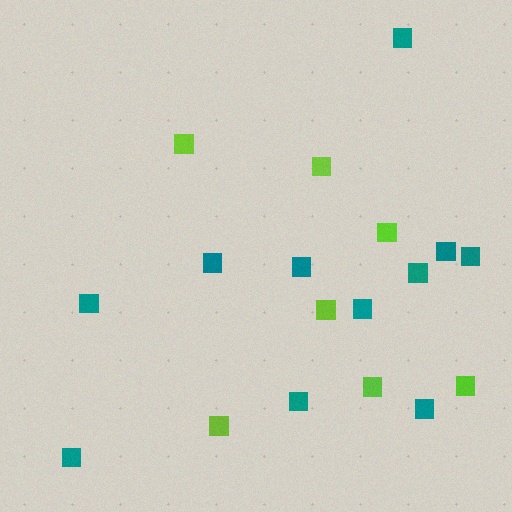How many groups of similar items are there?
There are 2 groups: one group of teal squares (11) and one group of lime squares (7).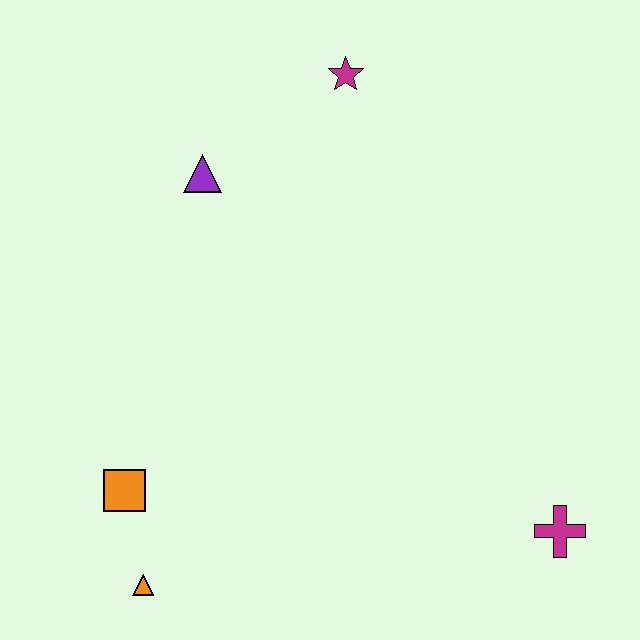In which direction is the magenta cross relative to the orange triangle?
The magenta cross is to the right of the orange triangle.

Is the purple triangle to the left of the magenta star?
Yes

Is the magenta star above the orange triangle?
Yes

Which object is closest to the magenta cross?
The orange triangle is closest to the magenta cross.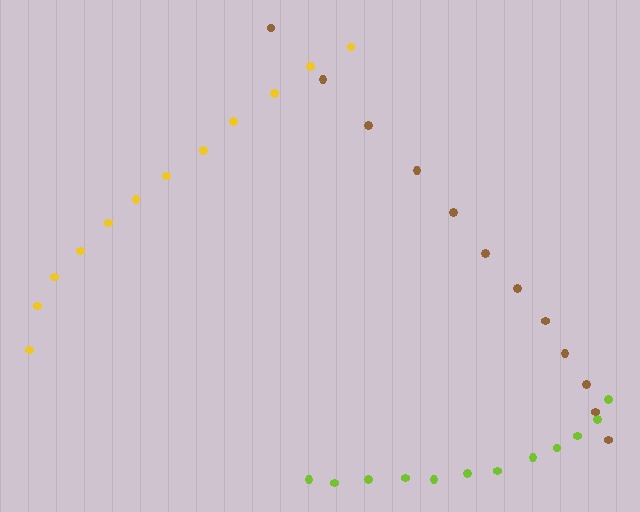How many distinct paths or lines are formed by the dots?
There are 3 distinct paths.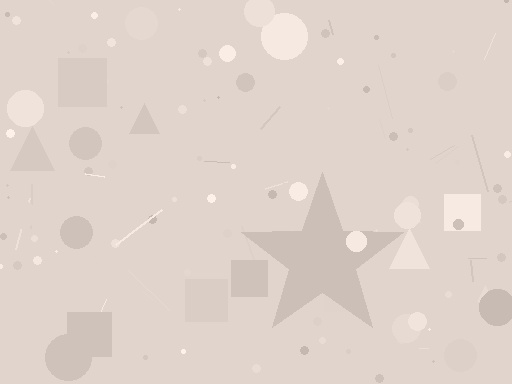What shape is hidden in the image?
A star is hidden in the image.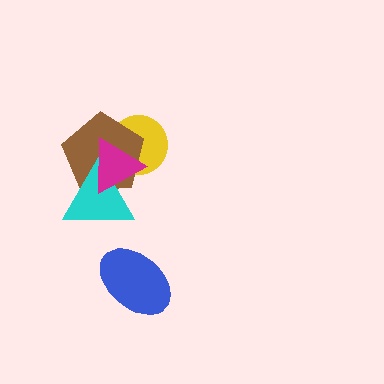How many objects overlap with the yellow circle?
2 objects overlap with the yellow circle.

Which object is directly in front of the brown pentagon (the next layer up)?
The cyan triangle is directly in front of the brown pentagon.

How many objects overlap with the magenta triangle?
3 objects overlap with the magenta triangle.